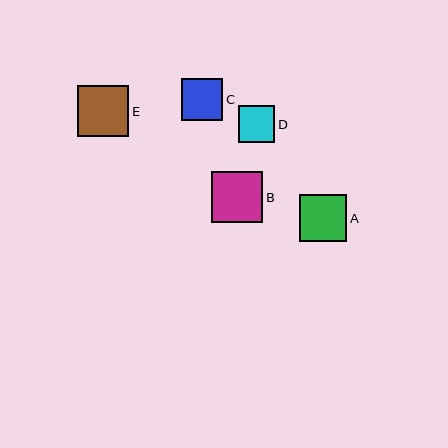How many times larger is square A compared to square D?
Square A is approximately 1.3 times the size of square D.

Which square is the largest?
Square B is the largest with a size of approximately 51 pixels.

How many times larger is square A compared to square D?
Square A is approximately 1.3 times the size of square D.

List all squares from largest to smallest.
From largest to smallest: B, E, A, C, D.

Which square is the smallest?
Square D is the smallest with a size of approximately 36 pixels.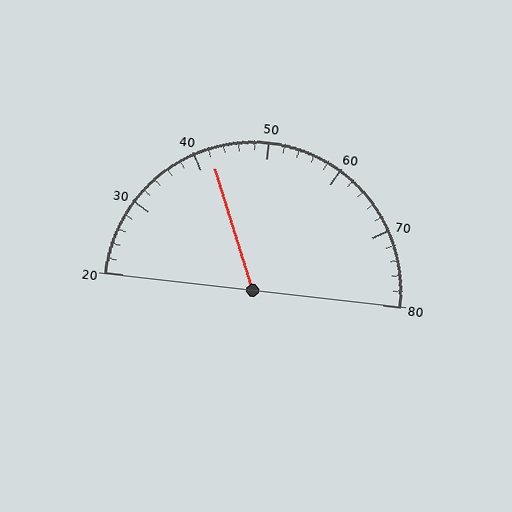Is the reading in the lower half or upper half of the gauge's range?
The reading is in the lower half of the range (20 to 80).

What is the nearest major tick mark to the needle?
The nearest major tick mark is 40.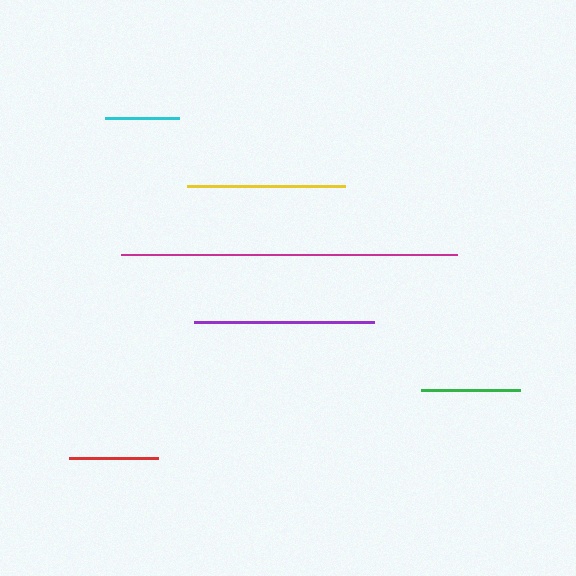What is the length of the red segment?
The red segment is approximately 89 pixels long.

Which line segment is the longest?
The magenta line is the longest at approximately 336 pixels.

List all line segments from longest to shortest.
From longest to shortest: magenta, purple, yellow, green, red, cyan.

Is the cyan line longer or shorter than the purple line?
The purple line is longer than the cyan line.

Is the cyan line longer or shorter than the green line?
The green line is longer than the cyan line.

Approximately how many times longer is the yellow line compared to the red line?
The yellow line is approximately 1.8 times the length of the red line.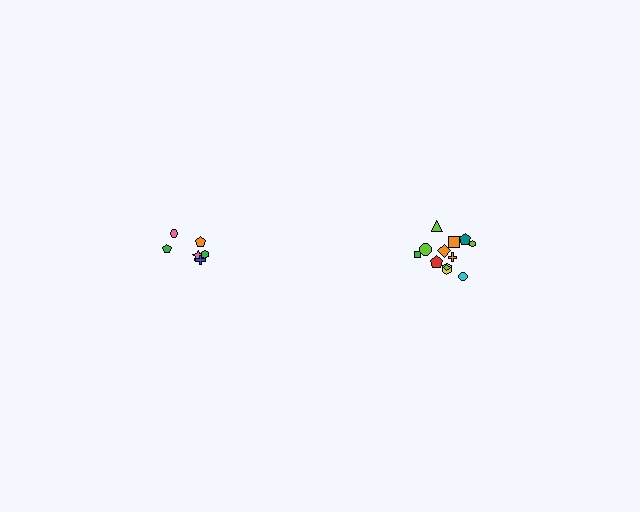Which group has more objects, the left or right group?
The right group.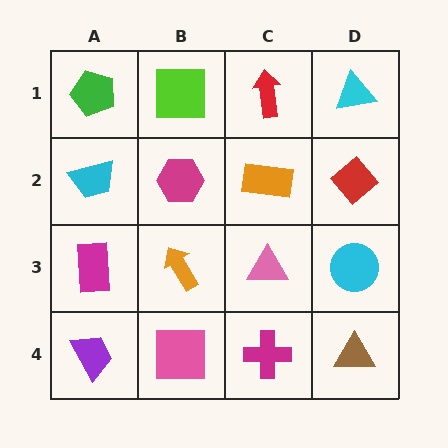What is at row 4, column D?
A brown triangle.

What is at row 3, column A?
A magenta rectangle.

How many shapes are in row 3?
4 shapes.